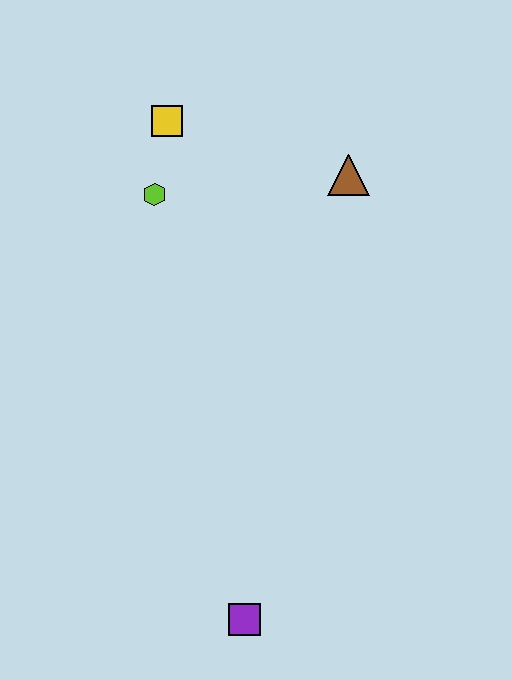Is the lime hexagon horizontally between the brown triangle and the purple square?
No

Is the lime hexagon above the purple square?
Yes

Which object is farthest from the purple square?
The yellow square is farthest from the purple square.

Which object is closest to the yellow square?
The lime hexagon is closest to the yellow square.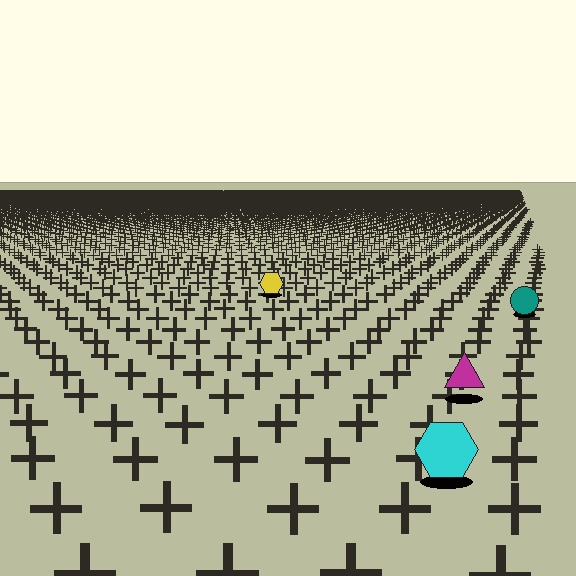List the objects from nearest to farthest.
From nearest to farthest: the cyan hexagon, the magenta triangle, the teal circle, the yellow hexagon.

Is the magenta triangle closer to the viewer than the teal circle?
Yes. The magenta triangle is closer — you can tell from the texture gradient: the ground texture is coarser near it.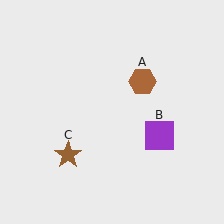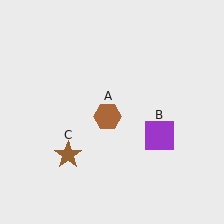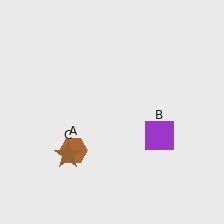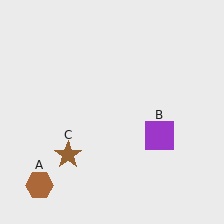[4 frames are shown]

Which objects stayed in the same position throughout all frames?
Purple square (object B) and brown star (object C) remained stationary.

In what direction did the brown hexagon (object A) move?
The brown hexagon (object A) moved down and to the left.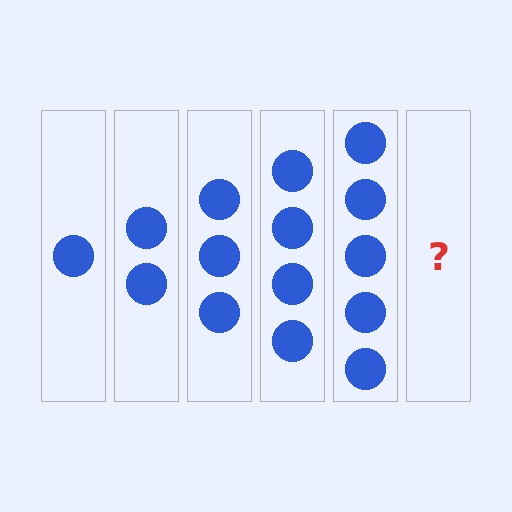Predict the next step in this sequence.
The next step is 6 circles.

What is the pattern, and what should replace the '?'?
The pattern is that each step adds one more circle. The '?' should be 6 circles.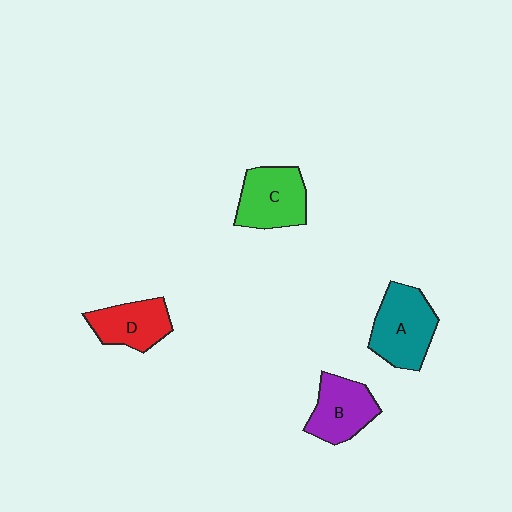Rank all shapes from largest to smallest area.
From largest to smallest: A (teal), C (green), B (purple), D (red).